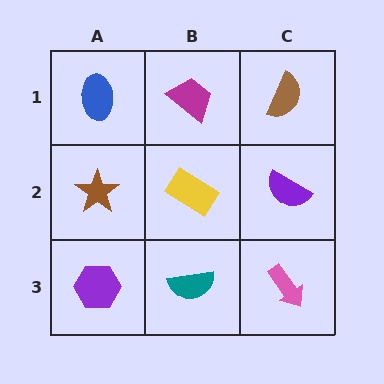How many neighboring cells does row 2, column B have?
4.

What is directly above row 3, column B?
A yellow rectangle.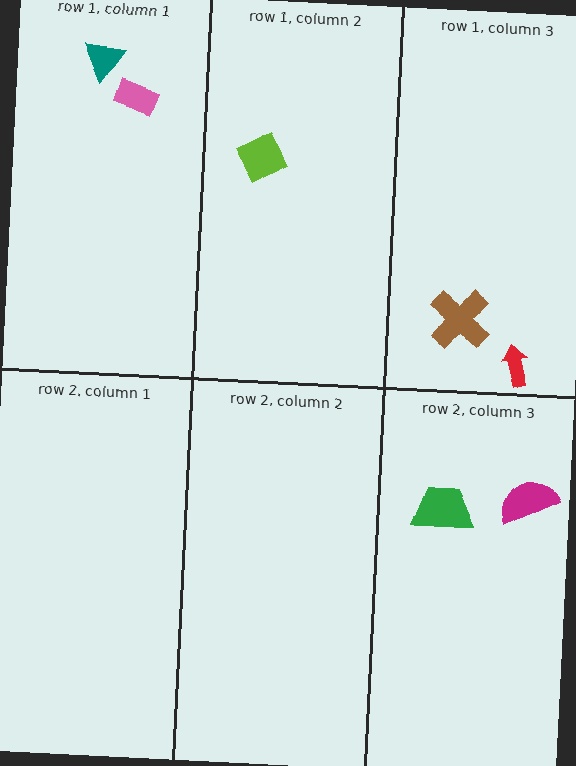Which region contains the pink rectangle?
The row 1, column 1 region.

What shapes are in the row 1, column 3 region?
The brown cross, the red arrow.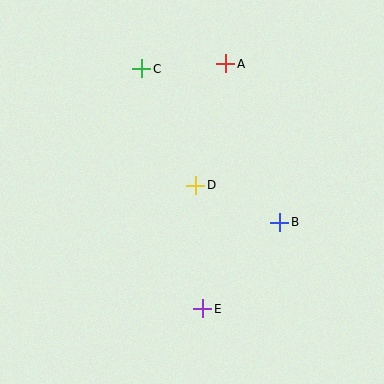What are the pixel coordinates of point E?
Point E is at (203, 309).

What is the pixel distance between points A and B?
The distance between A and B is 168 pixels.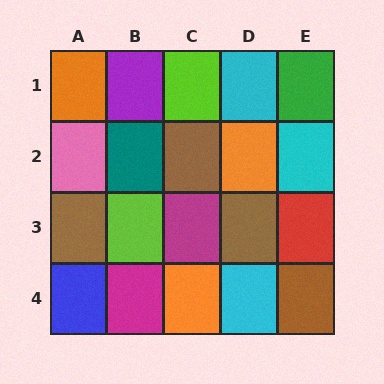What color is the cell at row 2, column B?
Teal.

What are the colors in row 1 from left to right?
Orange, purple, lime, cyan, green.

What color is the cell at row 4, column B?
Magenta.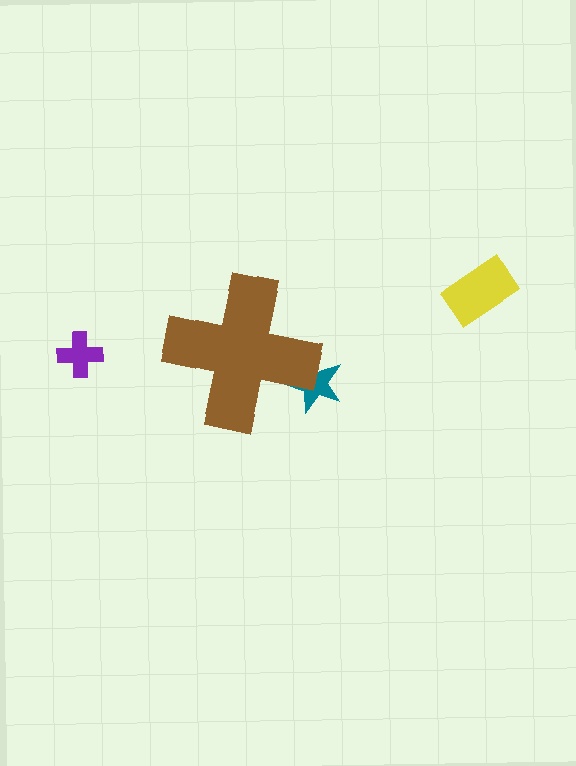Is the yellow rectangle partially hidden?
No, the yellow rectangle is fully visible.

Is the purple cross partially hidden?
No, the purple cross is fully visible.